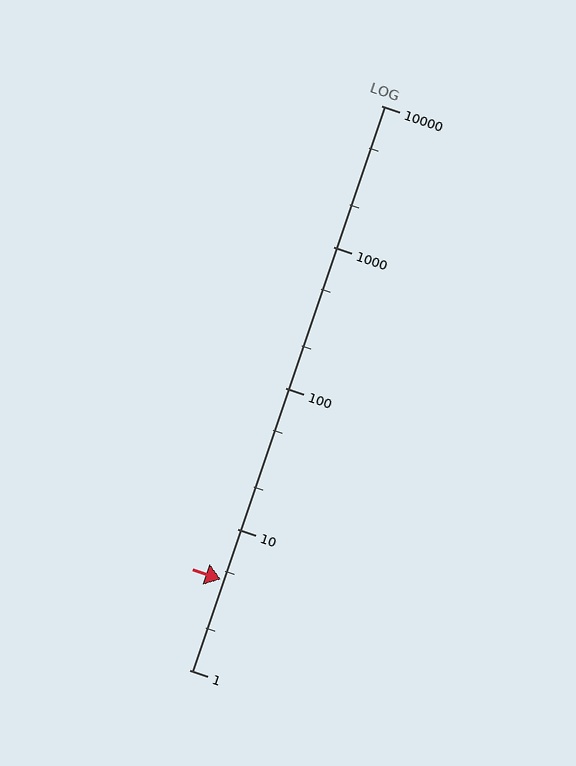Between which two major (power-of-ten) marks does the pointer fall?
The pointer is between 1 and 10.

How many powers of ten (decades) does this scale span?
The scale spans 4 decades, from 1 to 10000.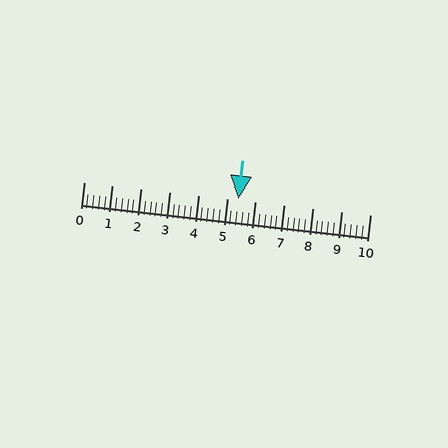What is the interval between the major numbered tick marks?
The major tick marks are spaced 1 units apart.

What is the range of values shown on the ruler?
The ruler shows values from 0 to 10.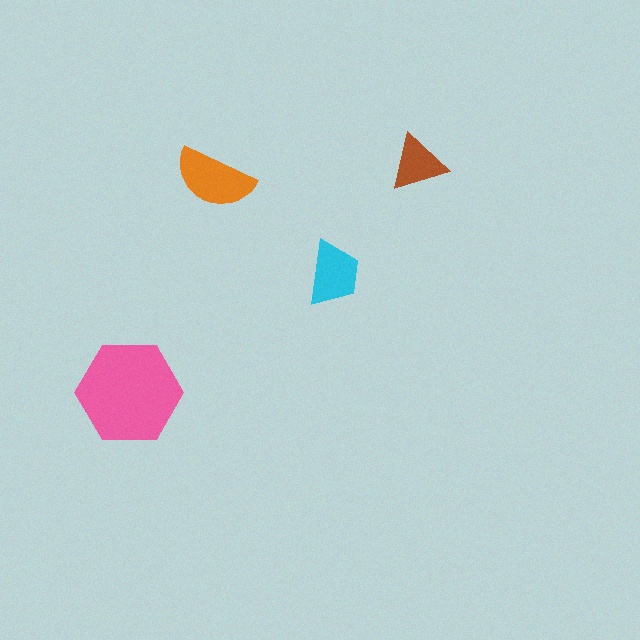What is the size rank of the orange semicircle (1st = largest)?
2nd.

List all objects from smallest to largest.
The brown triangle, the cyan trapezoid, the orange semicircle, the pink hexagon.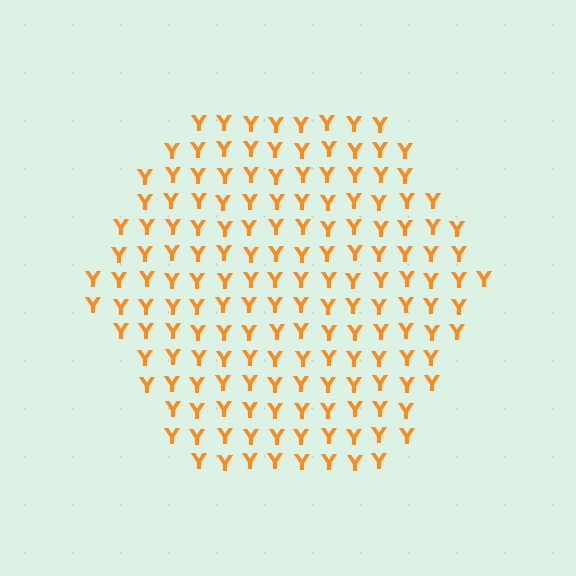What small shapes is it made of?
It is made of small letter Y's.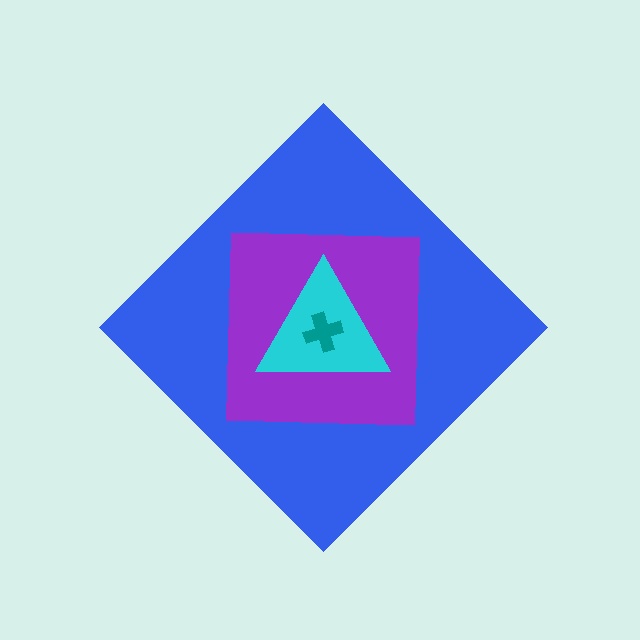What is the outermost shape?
The blue diamond.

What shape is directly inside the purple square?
The cyan triangle.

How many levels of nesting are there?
4.